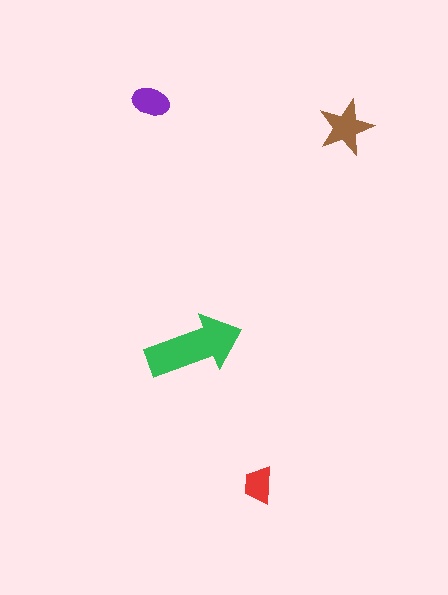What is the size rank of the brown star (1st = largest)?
2nd.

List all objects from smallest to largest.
The red trapezoid, the purple ellipse, the brown star, the green arrow.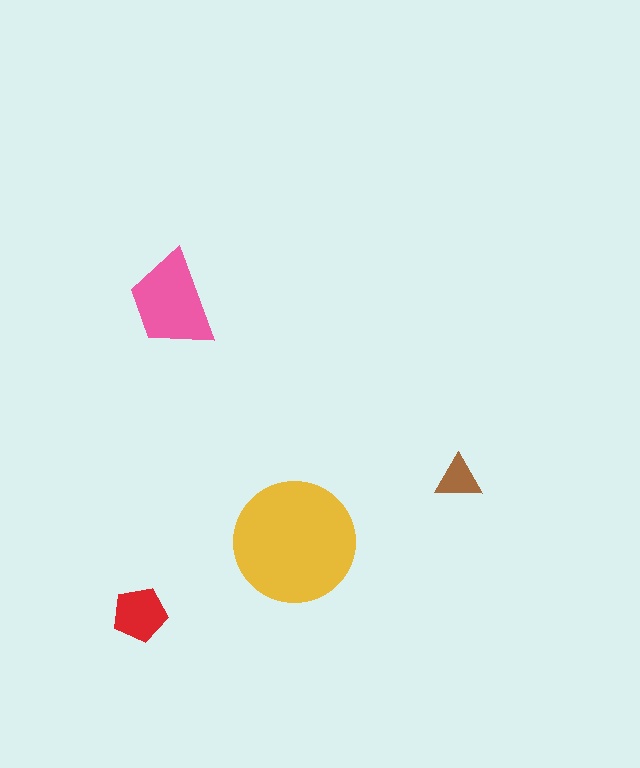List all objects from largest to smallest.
The yellow circle, the pink trapezoid, the red pentagon, the brown triangle.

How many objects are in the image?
There are 4 objects in the image.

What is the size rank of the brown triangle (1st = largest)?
4th.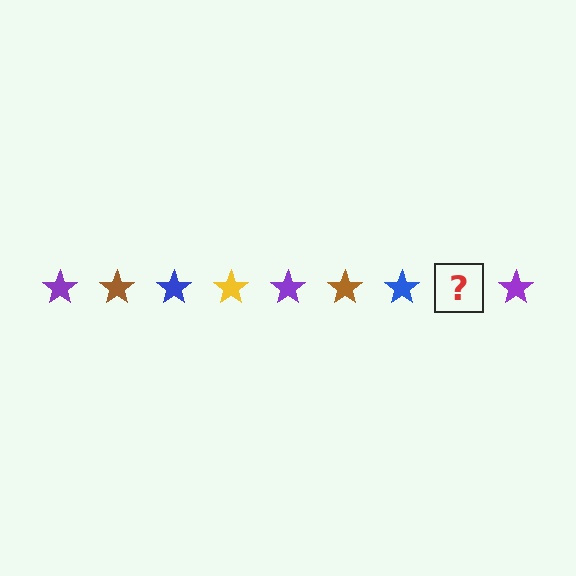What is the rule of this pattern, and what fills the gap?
The rule is that the pattern cycles through purple, brown, blue, yellow stars. The gap should be filled with a yellow star.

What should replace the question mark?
The question mark should be replaced with a yellow star.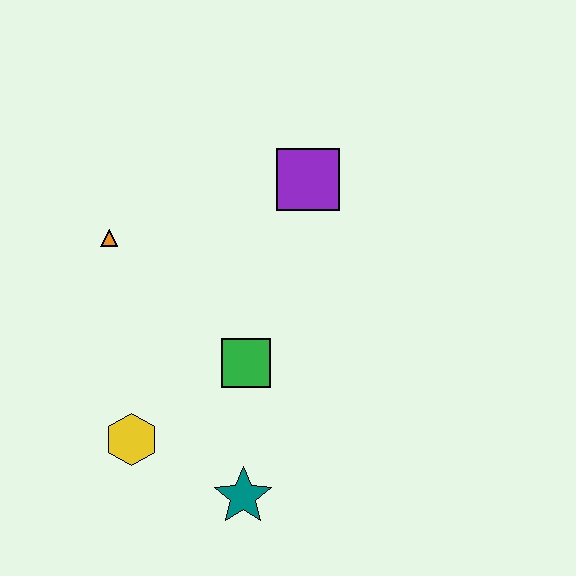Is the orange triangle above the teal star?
Yes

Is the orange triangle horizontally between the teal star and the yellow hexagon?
No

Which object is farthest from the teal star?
The purple square is farthest from the teal star.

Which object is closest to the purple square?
The green square is closest to the purple square.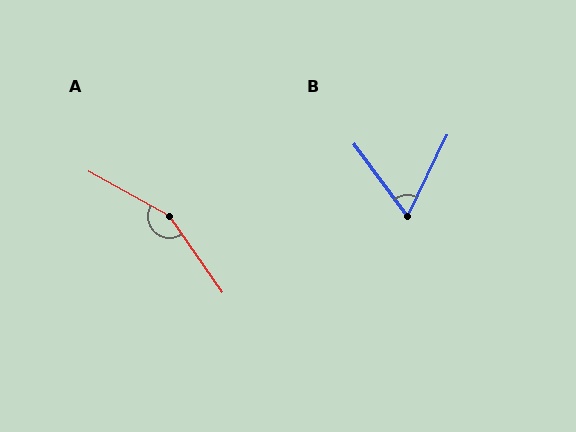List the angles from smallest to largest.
B (62°), A (154°).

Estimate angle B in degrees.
Approximately 62 degrees.